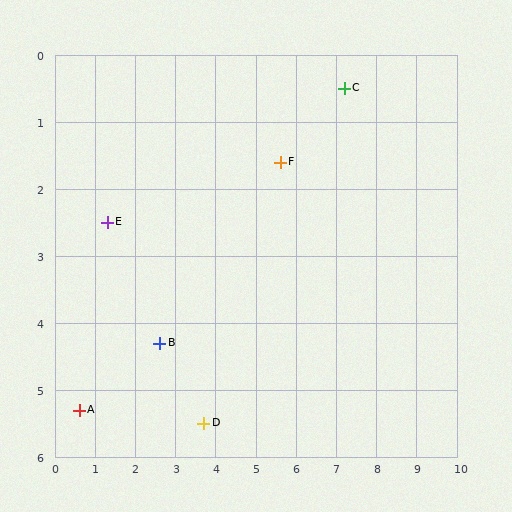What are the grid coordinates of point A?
Point A is at approximately (0.6, 5.3).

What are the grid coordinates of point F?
Point F is at approximately (5.6, 1.6).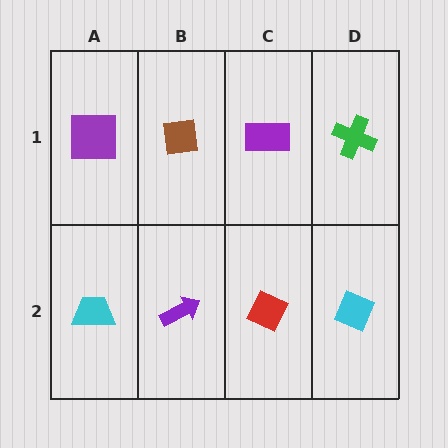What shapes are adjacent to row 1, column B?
A purple arrow (row 2, column B), a purple square (row 1, column A), a purple rectangle (row 1, column C).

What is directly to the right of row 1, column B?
A purple rectangle.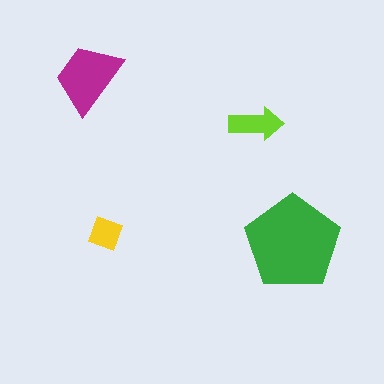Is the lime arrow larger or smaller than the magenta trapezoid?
Smaller.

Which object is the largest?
The green pentagon.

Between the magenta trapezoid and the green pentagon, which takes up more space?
The green pentagon.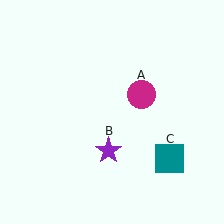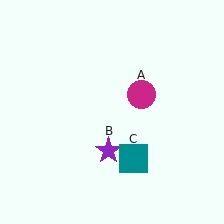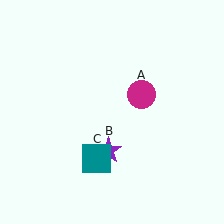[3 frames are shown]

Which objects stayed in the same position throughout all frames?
Magenta circle (object A) and purple star (object B) remained stationary.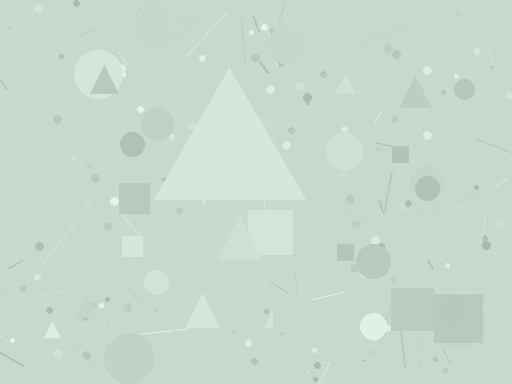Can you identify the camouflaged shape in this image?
The camouflaged shape is a triangle.